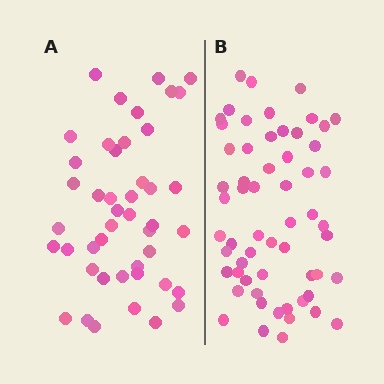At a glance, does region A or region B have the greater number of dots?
Region B (the right region) has more dots.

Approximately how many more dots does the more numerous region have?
Region B has approximately 15 more dots than region A.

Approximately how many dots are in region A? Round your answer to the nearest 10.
About 40 dots. (The exact count is 45, which rounds to 40.)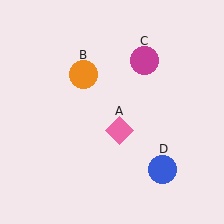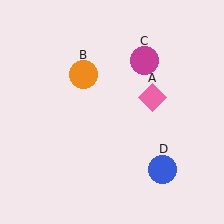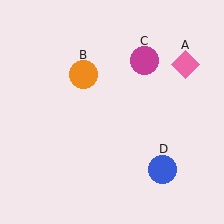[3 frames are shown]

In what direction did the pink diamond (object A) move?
The pink diamond (object A) moved up and to the right.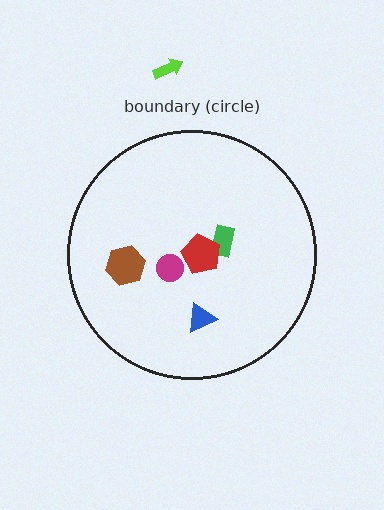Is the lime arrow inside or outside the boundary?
Outside.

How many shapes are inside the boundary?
5 inside, 1 outside.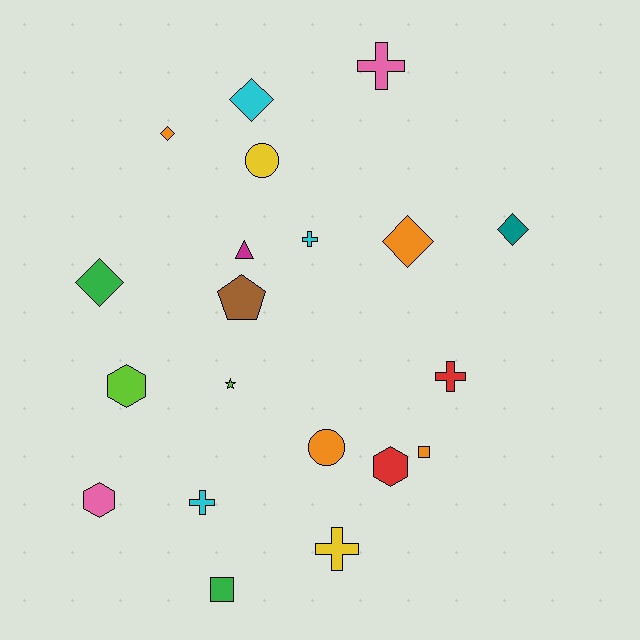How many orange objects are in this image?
There are 4 orange objects.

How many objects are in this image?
There are 20 objects.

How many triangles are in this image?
There is 1 triangle.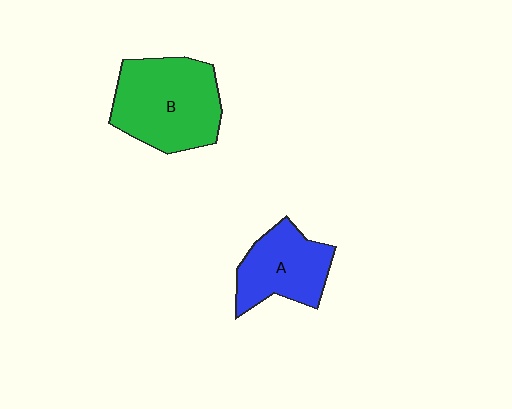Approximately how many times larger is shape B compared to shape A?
Approximately 1.4 times.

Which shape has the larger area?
Shape B (green).